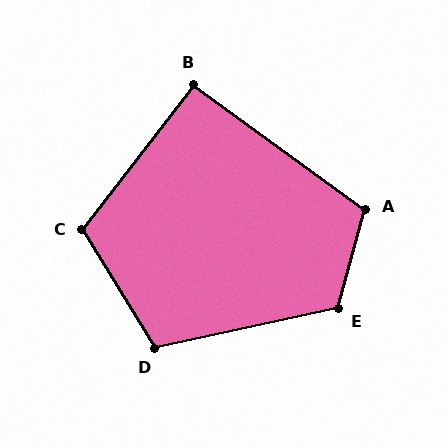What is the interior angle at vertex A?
Approximately 111 degrees (obtuse).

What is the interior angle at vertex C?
Approximately 111 degrees (obtuse).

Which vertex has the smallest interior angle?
B, at approximately 92 degrees.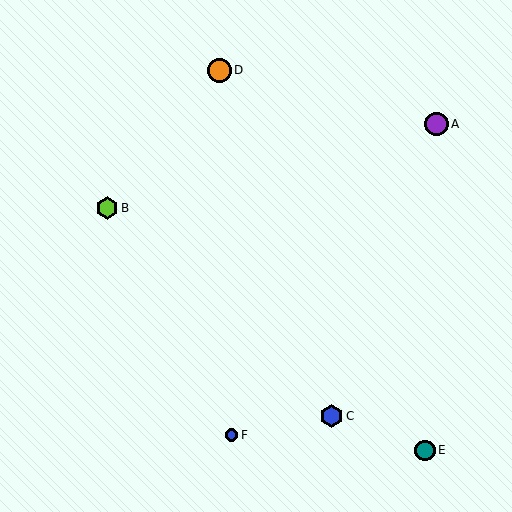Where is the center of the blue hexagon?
The center of the blue hexagon is at (331, 416).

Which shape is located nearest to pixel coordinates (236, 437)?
The blue circle (labeled F) at (231, 435) is nearest to that location.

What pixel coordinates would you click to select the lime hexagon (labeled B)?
Click at (107, 208) to select the lime hexagon B.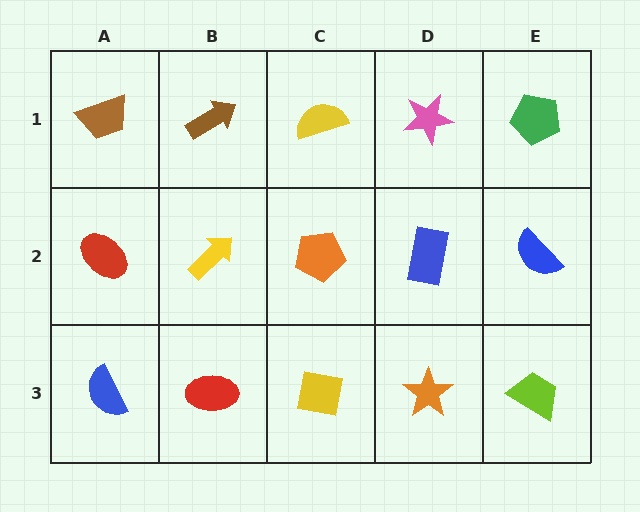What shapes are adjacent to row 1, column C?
An orange pentagon (row 2, column C), a brown arrow (row 1, column B), a pink star (row 1, column D).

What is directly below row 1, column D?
A blue rectangle.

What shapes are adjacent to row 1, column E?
A blue semicircle (row 2, column E), a pink star (row 1, column D).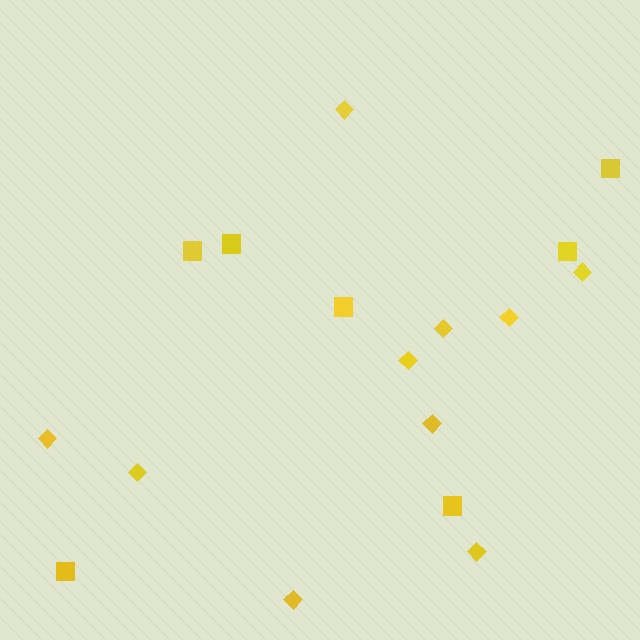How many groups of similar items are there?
There are 2 groups: one group of squares (7) and one group of diamonds (10).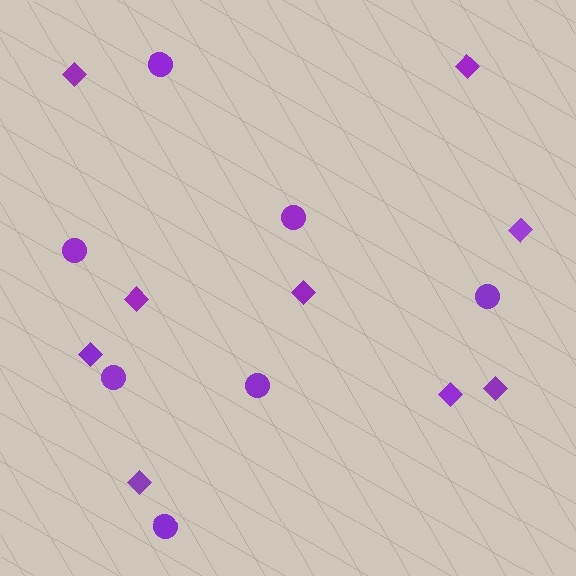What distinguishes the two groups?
There are 2 groups: one group of diamonds (9) and one group of circles (7).